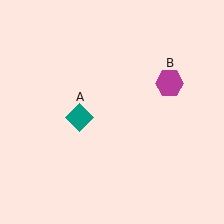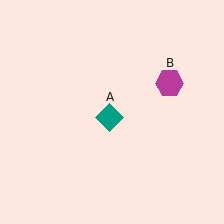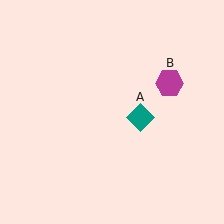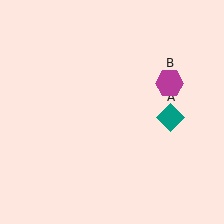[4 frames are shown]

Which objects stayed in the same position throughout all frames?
Magenta hexagon (object B) remained stationary.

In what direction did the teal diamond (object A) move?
The teal diamond (object A) moved right.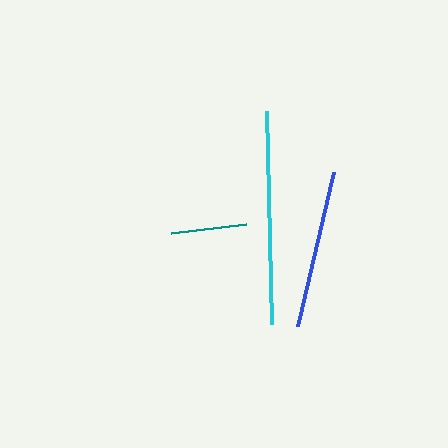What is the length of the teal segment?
The teal segment is approximately 75 pixels long.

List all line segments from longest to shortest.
From longest to shortest: cyan, blue, teal.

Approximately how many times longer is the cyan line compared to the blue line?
The cyan line is approximately 1.3 times the length of the blue line.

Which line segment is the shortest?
The teal line is the shortest at approximately 75 pixels.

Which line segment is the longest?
The cyan line is the longest at approximately 213 pixels.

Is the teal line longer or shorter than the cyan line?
The cyan line is longer than the teal line.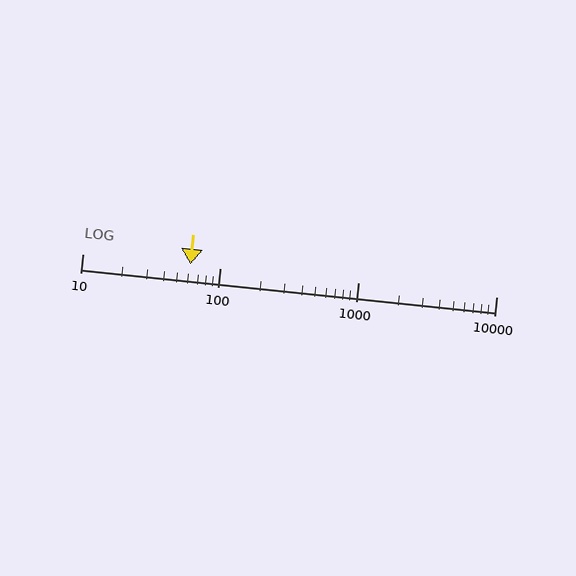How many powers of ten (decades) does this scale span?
The scale spans 3 decades, from 10 to 10000.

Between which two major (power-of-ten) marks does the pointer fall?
The pointer is between 10 and 100.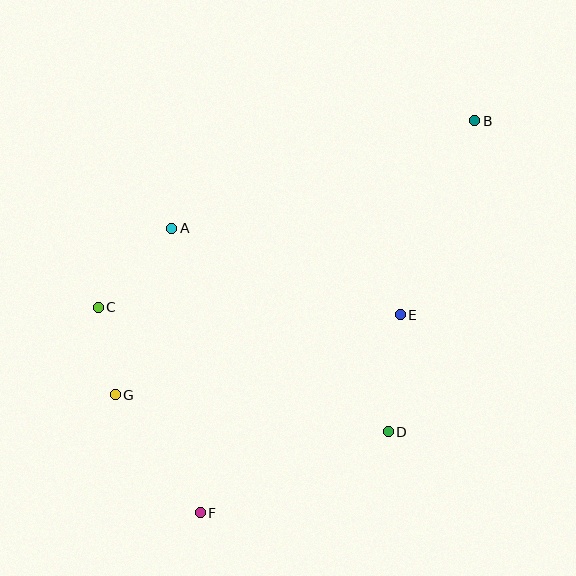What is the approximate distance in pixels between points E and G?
The distance between E and G is approximately 296 pixels.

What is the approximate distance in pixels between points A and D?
The distance between A and D is approximately 297 pixels.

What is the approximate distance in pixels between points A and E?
The distance between A and E is approximately 244 pixels.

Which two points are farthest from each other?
Points B and F are farthest from each other.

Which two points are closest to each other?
Points C and G are closest to each other.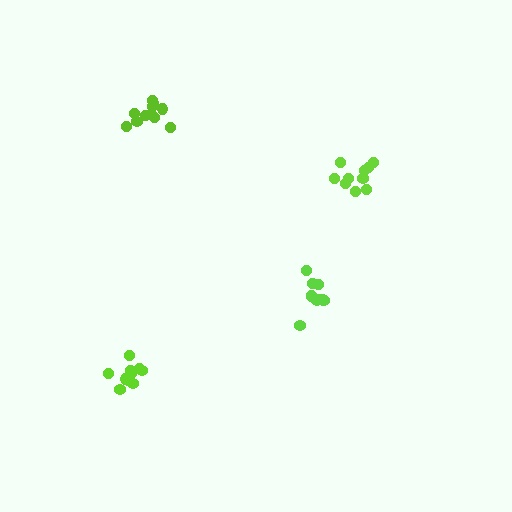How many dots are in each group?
Group 1: 10 dots, Group 2: 11 dots, Group 3: 10 dots, Group 4: 10 dots (41 total).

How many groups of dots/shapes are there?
There are 4 groups.